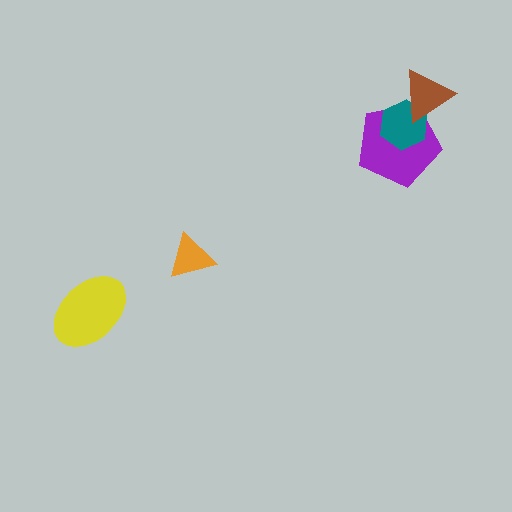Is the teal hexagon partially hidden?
Yes, it is partially covered by another shape.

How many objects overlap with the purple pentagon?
2 objects overlap with the purple pentagon.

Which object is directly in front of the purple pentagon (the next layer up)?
The teal hexagon is directly in front of the purple pentagon.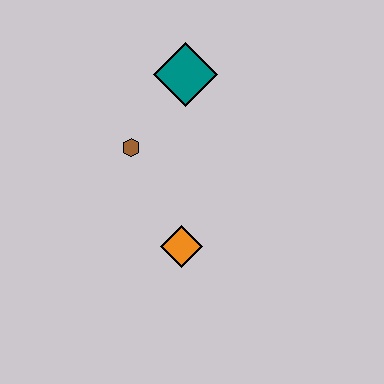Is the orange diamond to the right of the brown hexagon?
Yes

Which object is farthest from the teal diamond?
The orange diamond is farthest from the teal diamond.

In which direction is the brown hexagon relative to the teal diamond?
The brown hexagon is below the teal diamond.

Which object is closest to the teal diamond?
The brown hexagon is closest to the teal diamond.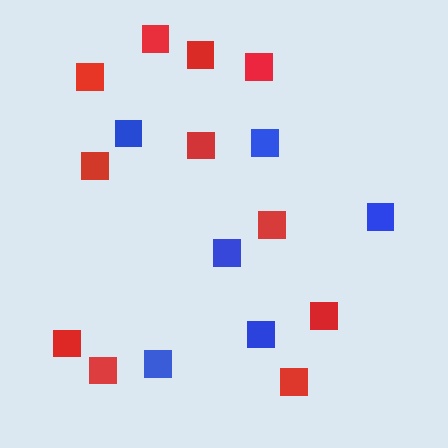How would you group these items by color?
There are 2 groups: one group of red squares (11) and one group of blue squares (6).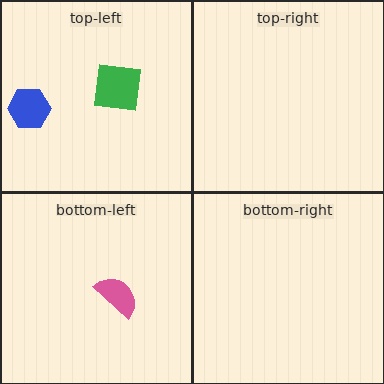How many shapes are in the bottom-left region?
1.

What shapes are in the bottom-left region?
The pink semicircle.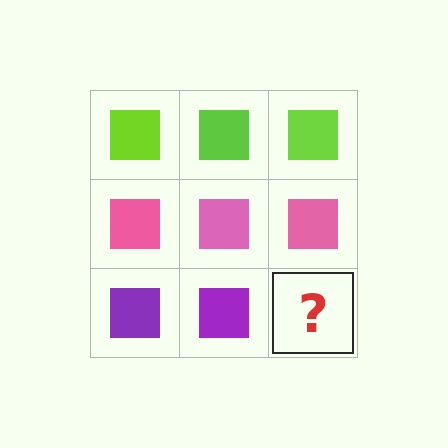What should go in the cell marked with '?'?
The missing cell should contain a purple square.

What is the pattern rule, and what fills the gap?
The rule is that each row has a consistent color. The gap should be filled with a purple square.